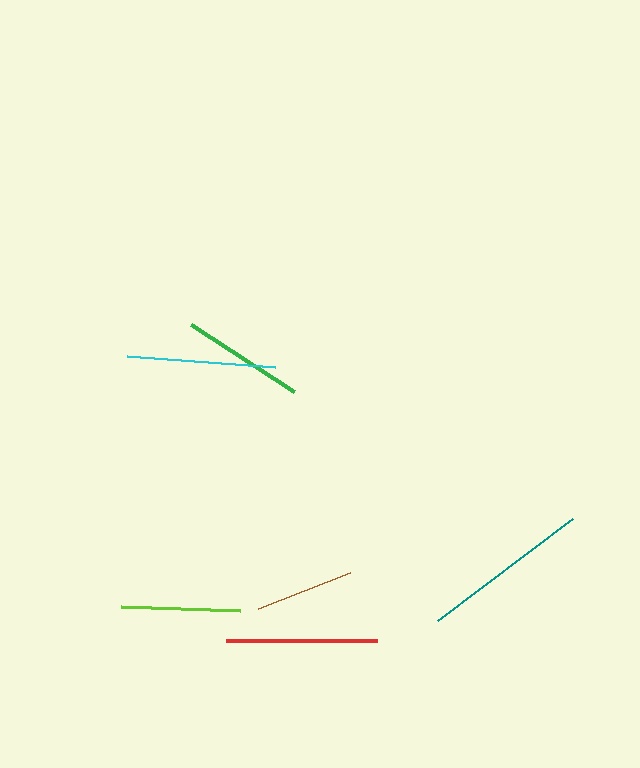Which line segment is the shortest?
The brown line is the shortest at approximately 99 pixels.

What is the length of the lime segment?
The lime segment is approximately 119 pixels long.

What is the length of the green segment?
The green segment is approximately 123 pixels long.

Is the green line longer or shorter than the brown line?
The green line is longer than the brown line.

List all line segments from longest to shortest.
From longest to shortest: teal, red, cyan, green, lime, brown.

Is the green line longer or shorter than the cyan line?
The cyan line is longer than the green line.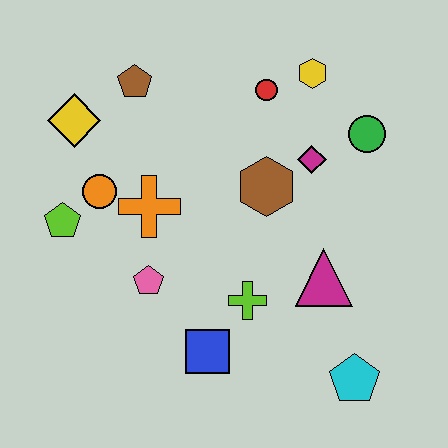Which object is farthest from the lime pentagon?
The cyan pentagon is farthest from the lime pentagon.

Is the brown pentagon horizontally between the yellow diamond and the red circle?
Yes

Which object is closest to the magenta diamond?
The brown hexagon is closest to the magenta diamond.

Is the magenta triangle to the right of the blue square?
Yes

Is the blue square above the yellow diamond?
No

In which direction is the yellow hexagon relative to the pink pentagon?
The yellow hexagon is above the pink pentagon.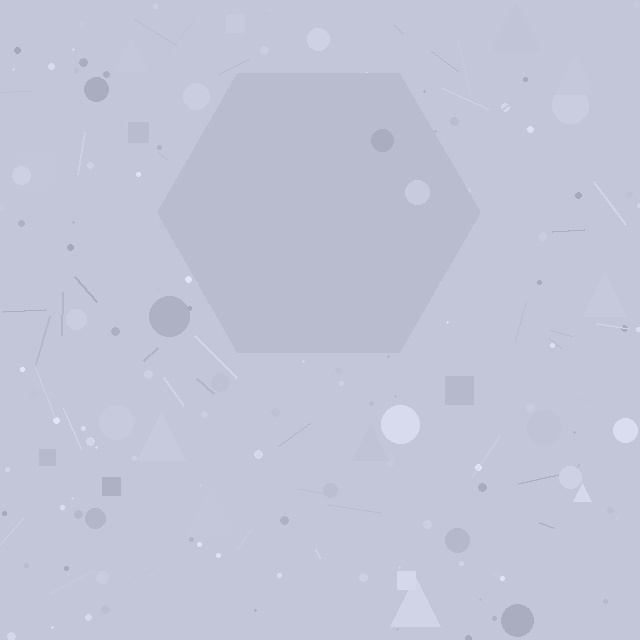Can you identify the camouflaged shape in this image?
The camouflaged shape is a hexagon.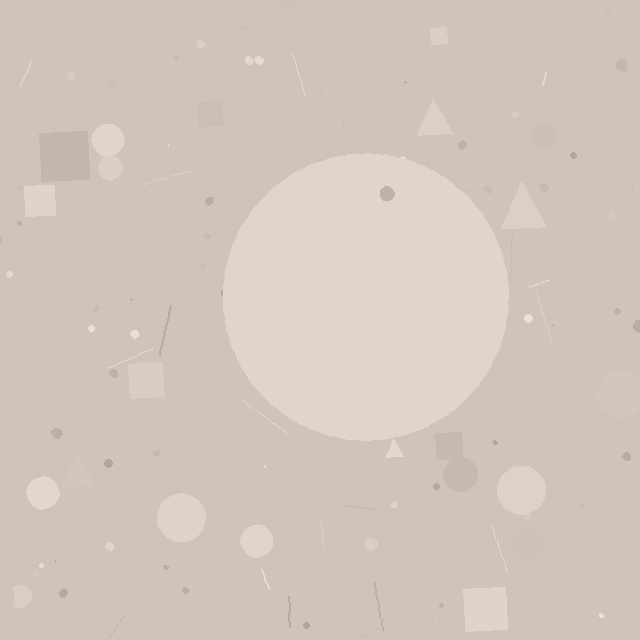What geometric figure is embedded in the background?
A circle is embedded in the background.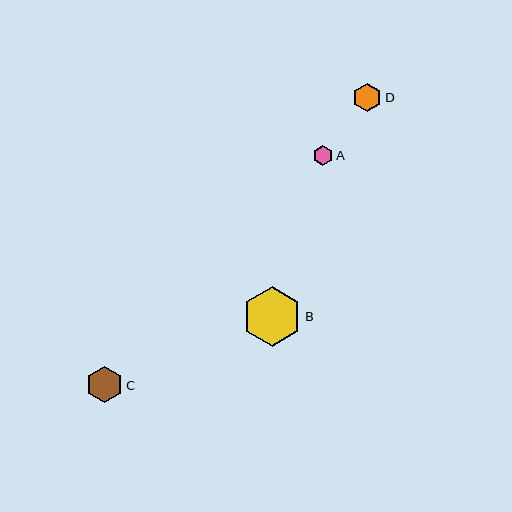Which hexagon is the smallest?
Hexagon A is the smallest with a size of approximately 20 pixels.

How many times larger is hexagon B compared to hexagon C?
Hexagon B is approximately 1.6 times the size of hexagon C.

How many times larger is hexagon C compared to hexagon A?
Hexagon C is approximately 1.9 times the size of hexagon A.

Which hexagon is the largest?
Hexagon B is the largest with a size of approximately 59 pixels.